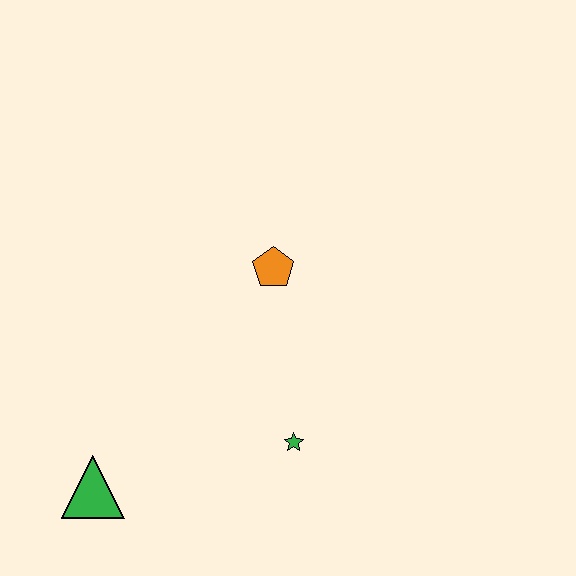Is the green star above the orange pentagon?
No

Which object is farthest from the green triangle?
The orange pentagon is farthest from the green triangle.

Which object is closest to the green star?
The orange pentagon is closest to the green star.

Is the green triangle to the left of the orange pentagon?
Yes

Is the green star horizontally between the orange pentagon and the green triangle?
No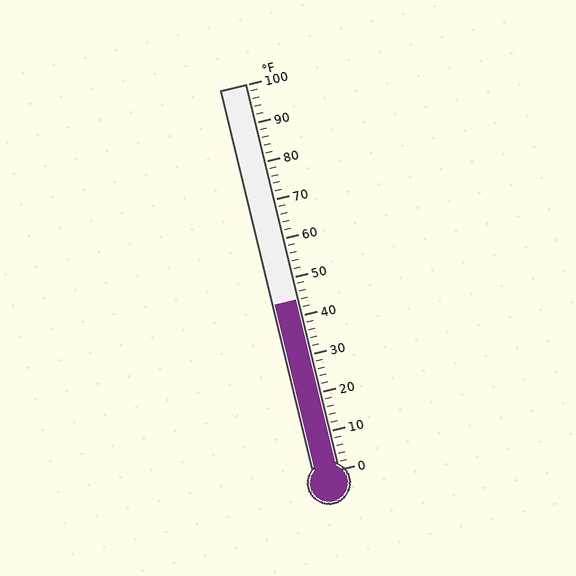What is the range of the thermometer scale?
The thermometer scale ranges from 0°F to 100°F.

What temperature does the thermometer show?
The thermometer shows approximately 44°F.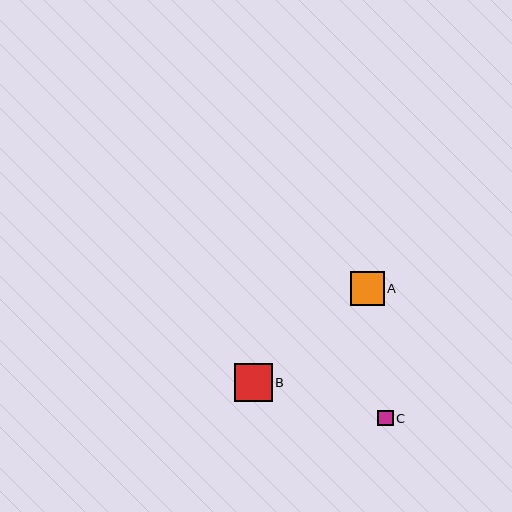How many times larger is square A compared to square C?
Square A is approximately 2.2 times the size of square C.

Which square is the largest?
Square B is the largest with a size of approximately 38 pixels.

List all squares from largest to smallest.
From largest to smallest: B, A, C.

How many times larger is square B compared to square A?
Square B is approximately 1.1 times the size of square A.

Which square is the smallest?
Square C is the smallest with a size of approximately 15 pixels.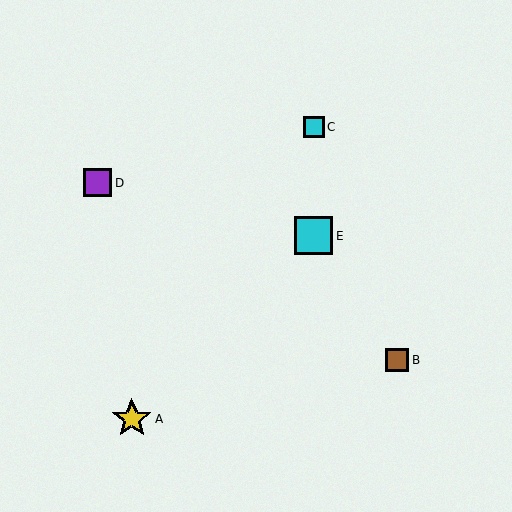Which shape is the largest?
The yellow star (labeled A) is the largest.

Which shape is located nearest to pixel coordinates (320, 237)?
The cyan square (labeled E) at (314, 236) is nearest to that location.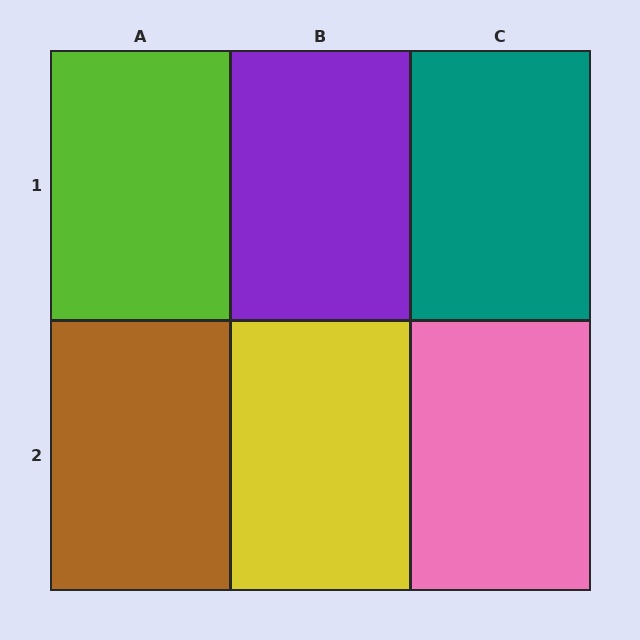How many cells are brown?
1 cell is brown.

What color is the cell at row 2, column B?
Yellow.